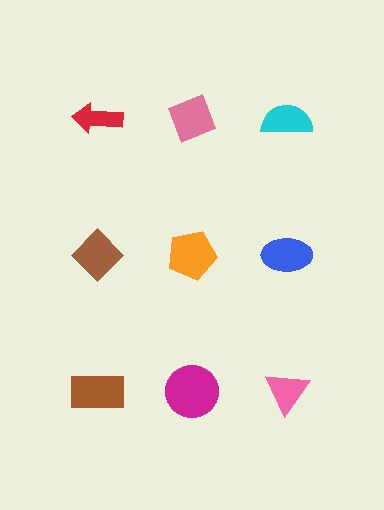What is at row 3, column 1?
A brown rectangle.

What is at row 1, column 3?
A cyan semicircle.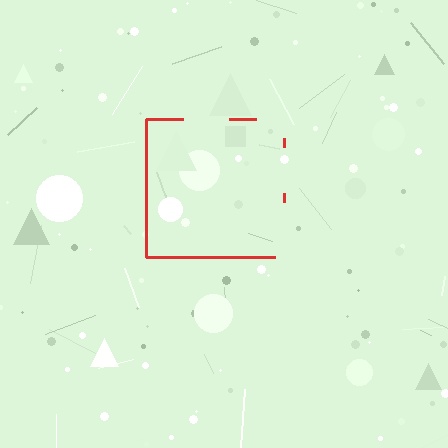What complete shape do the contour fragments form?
The contour fragments form a square.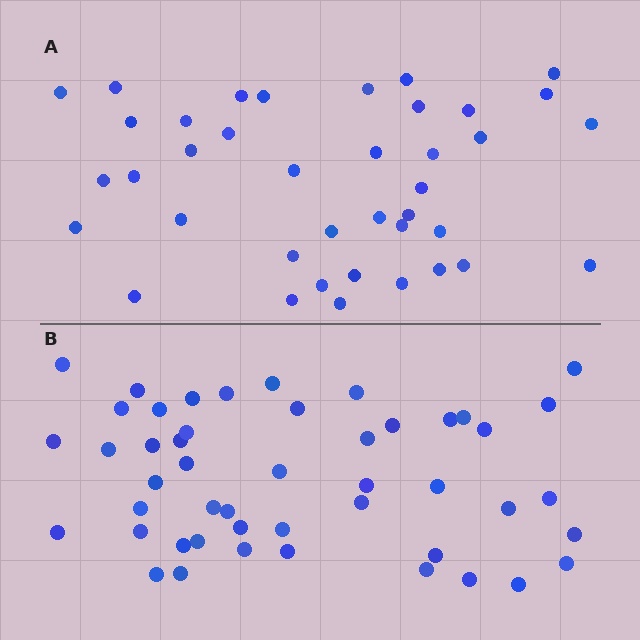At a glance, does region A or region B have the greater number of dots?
Region B (the bottom region) has more dots.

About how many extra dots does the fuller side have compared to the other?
Region B has roughly 8 or so more dots than region A.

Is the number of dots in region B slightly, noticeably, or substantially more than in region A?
Region B has only slightly more — the two regions are fairly close. The ratio is roughly 1.2 to 1.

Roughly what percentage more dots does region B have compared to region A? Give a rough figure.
About 25% more.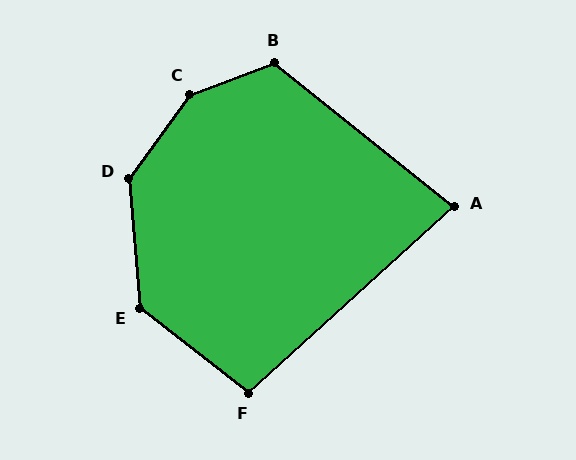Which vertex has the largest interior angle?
C, at approximately 146 degrees.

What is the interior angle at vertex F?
Approximately 100 degrees (obtuse).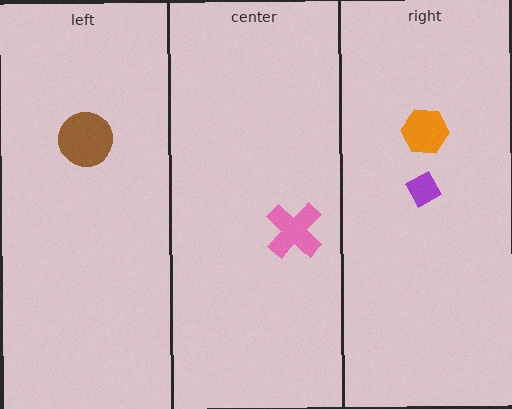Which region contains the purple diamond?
The right region.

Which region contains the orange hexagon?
The right region.